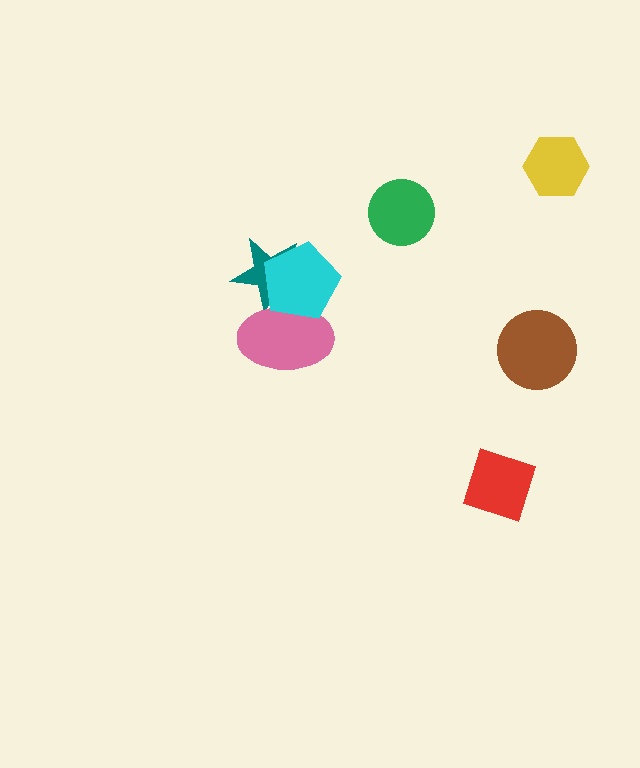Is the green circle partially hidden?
No, no other shape covers it.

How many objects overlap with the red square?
0 objects overlap with the red square.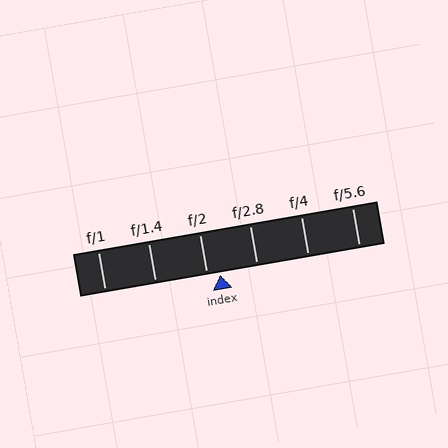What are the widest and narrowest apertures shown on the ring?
The widest aperture shown is f/1 and the narrowest is f/5.6.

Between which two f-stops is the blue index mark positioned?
The index mark is between f/2 and f/2.8.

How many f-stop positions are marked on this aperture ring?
There are 6 f-stop positions marked.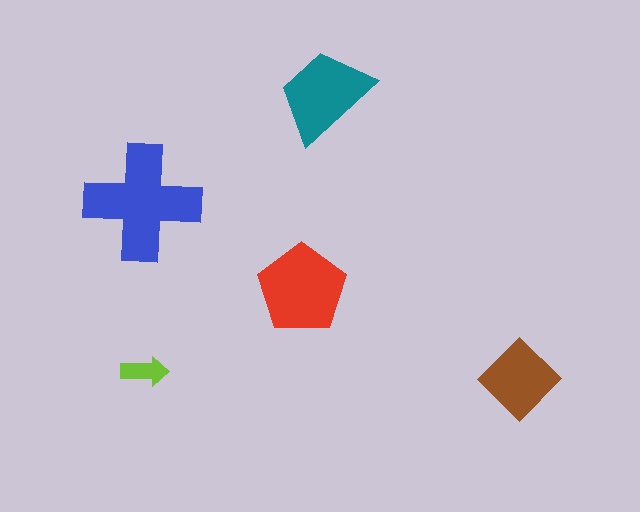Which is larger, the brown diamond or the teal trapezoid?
The teal trapezoid.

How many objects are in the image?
There are 5 objects in the image.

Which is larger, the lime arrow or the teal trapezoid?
The teal trapezoid.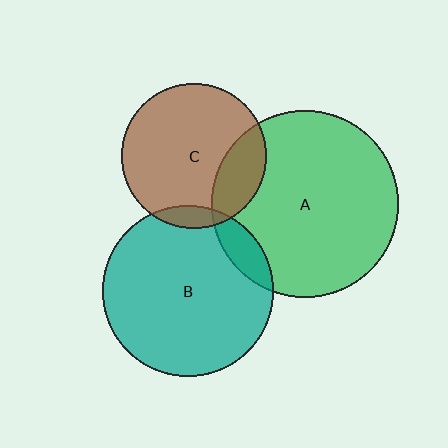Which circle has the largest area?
Circle A (green).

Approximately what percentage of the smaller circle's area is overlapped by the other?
Approximately 5%.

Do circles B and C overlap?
Yes.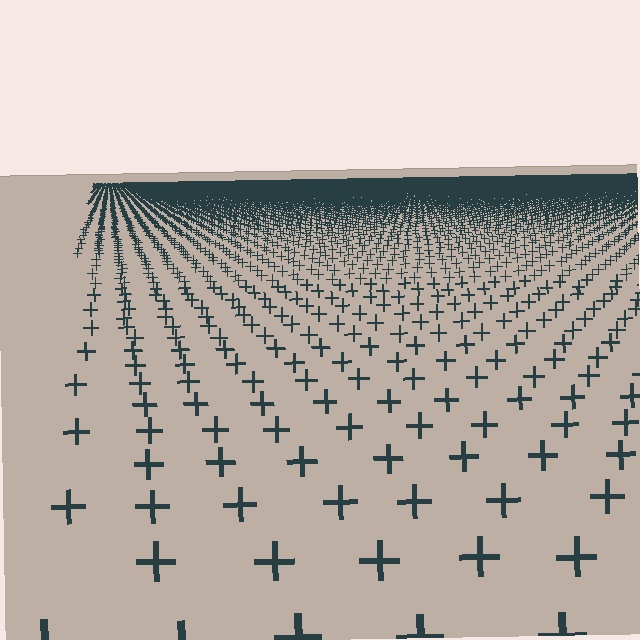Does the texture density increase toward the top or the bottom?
Density increases toward the top.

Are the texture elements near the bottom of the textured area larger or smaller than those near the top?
Larger. Near the bottom, elements are closer to the viewer and appear at a bigger on-screen size.